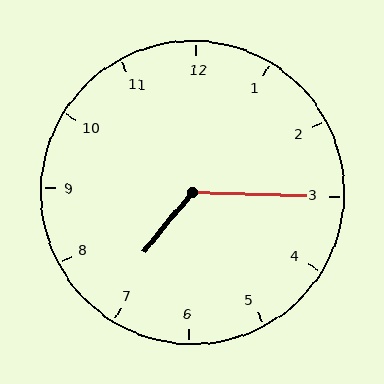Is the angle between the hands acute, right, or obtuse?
It is obtuse.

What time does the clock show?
7:15.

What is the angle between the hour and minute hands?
Approximately 128 degrees.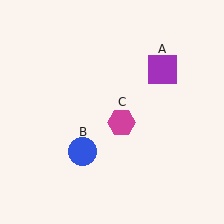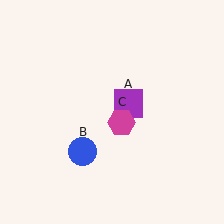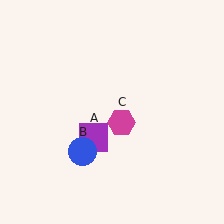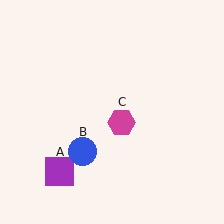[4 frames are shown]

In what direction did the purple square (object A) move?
The purple square (object A) moved down and to the left.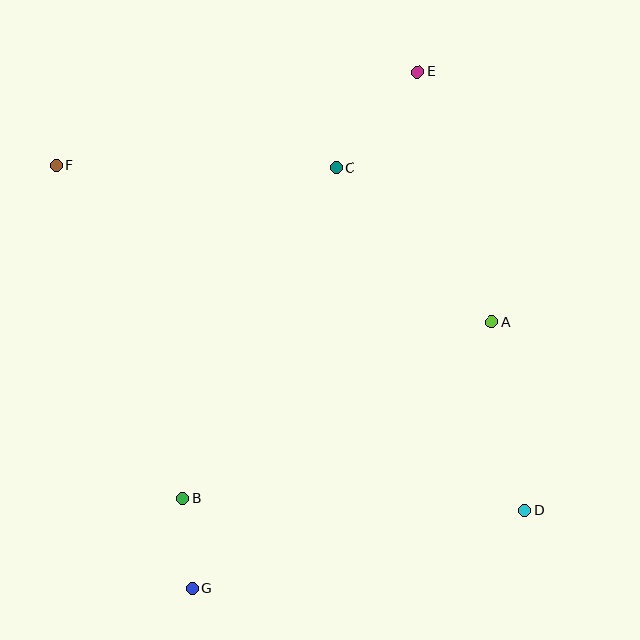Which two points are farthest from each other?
Points D and F are farthest from each other.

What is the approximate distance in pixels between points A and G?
The distance between A and G is approximately 400 pixels.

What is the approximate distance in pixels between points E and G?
The distance between E and G is approximately 563 pixels.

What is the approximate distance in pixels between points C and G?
The distance between C and G is approximately 444 pixels.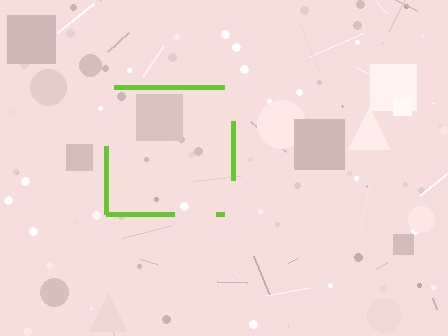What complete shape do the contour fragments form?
The contour fragments form a square.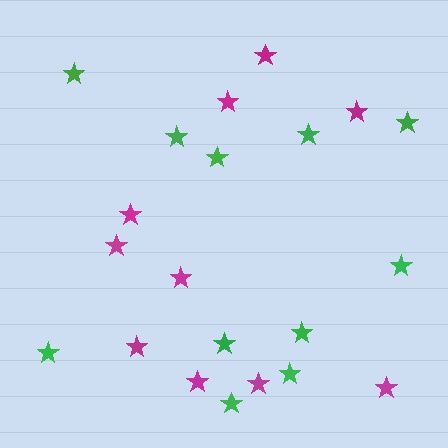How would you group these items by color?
There are 2 groups: one group of magenta stars (10) and one group of green stars (11).